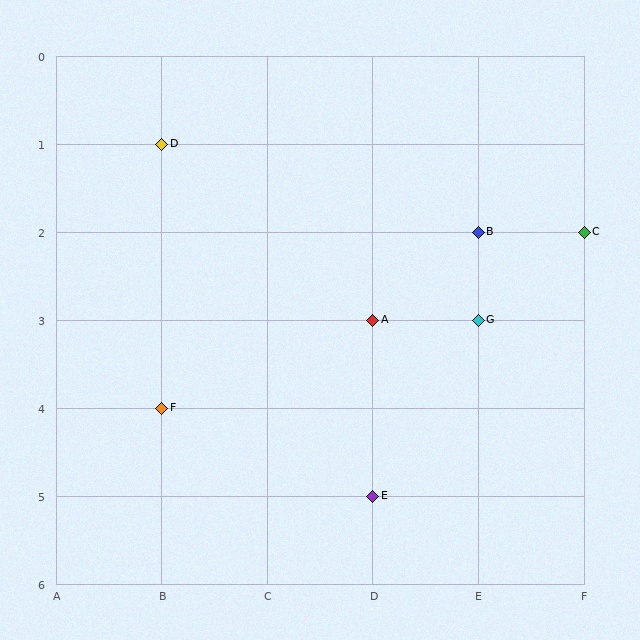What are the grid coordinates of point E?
Point E is at grid coordinates (D, 5).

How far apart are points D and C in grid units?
Points D and C are 4 columns and 1 row apart (about 4.1 grid units diagonally).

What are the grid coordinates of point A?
Point A is at grid coordinates (D, 3).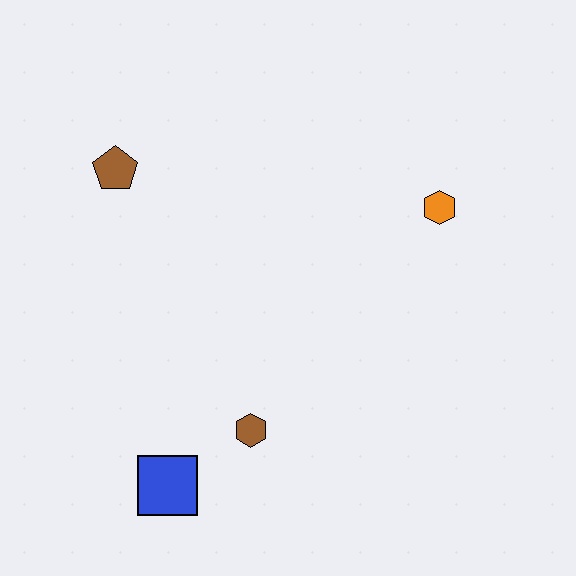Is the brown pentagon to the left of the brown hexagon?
Yes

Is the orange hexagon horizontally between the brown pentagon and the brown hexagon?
No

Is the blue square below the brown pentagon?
Yes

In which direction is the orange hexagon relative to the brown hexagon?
The orange hexagon is above the brown hexagon.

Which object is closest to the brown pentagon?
The brown hexagon is closest to the brown pentagon.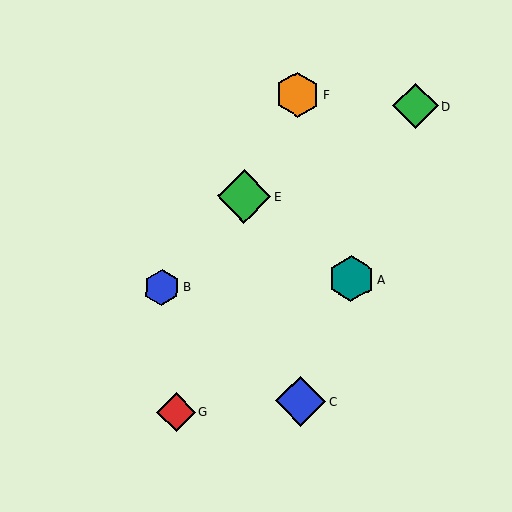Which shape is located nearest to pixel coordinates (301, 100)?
The orange hexagon (labeled F) at (298, 95) is nearest to that location.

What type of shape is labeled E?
Shape E is a green diamond.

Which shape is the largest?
The green diamond (labeled E) is the largest.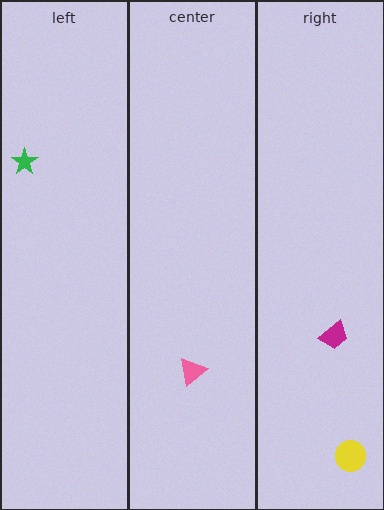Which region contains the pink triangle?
The center region.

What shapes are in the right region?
The magenta trapezoid, the yellow circle.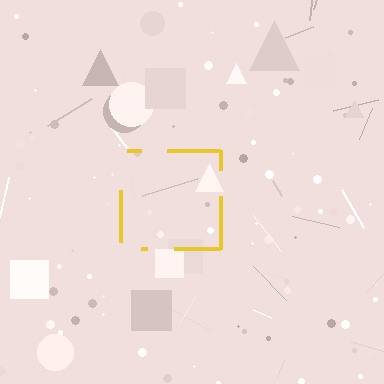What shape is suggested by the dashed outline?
The dashed outline suggests a square.